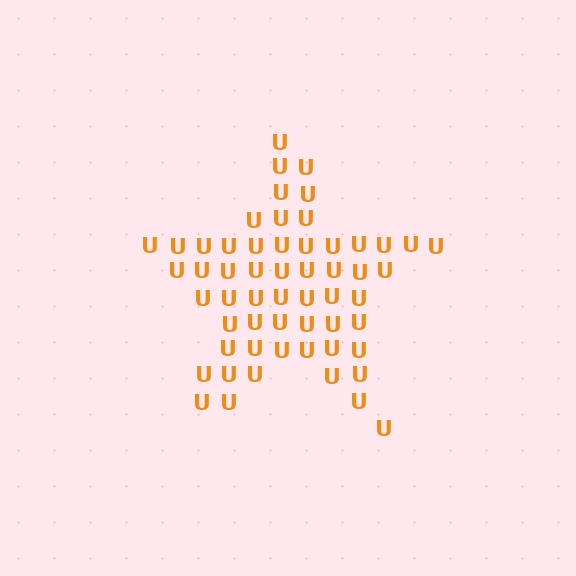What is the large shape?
The large shape is a star.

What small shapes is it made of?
It is made of small letter U's.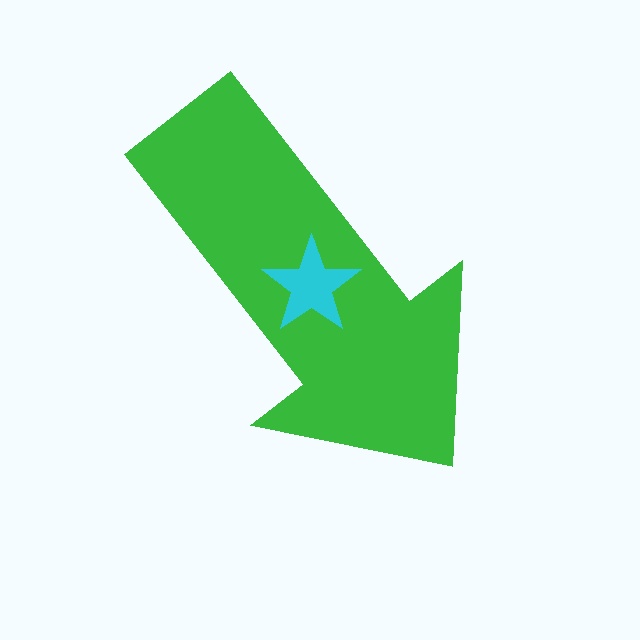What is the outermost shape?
The green arrow.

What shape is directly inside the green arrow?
The cyan star.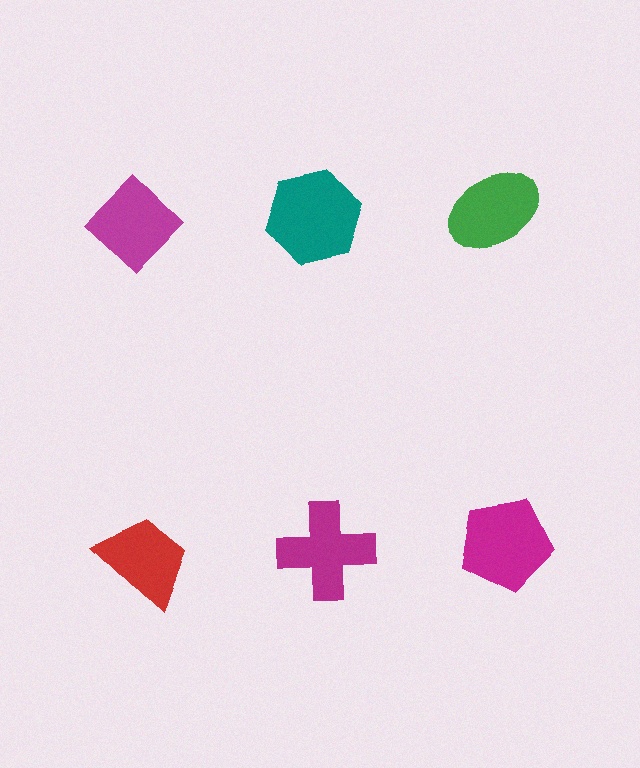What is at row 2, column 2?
A magenta cross.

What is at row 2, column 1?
A red trapezoid.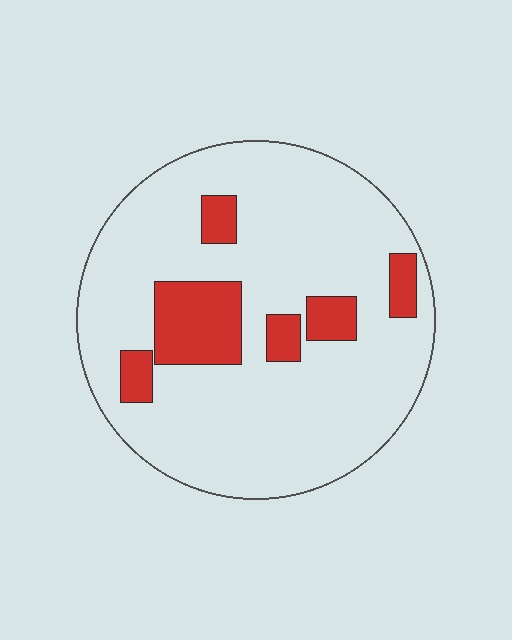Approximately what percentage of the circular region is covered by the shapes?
Approximately 15%.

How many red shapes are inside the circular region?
6.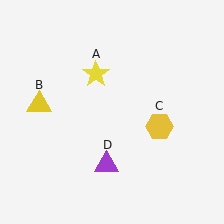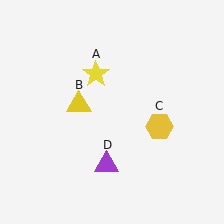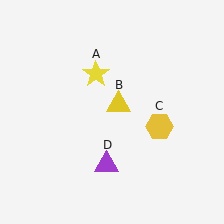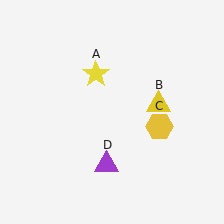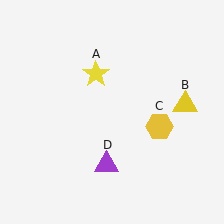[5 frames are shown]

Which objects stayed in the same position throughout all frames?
Yellow star (object A) and yellow hexagon (object C) and purple triangle (object D) remained stationary.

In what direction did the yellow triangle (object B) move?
The yellow triangle (object B) moved right.